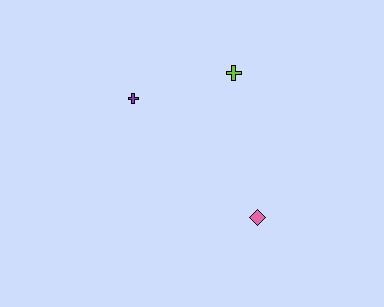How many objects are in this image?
There are 3 objects.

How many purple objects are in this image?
There is 1 purple object.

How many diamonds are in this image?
There is 1 diamond.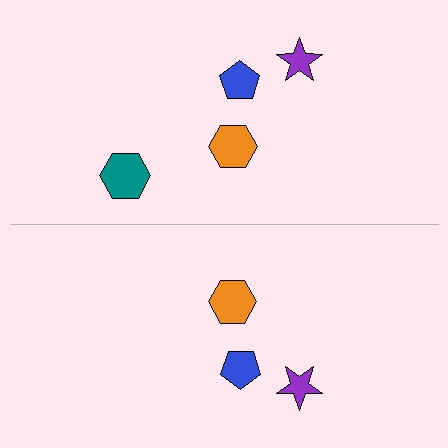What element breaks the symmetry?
A teal hexagon is missing from the bottom side.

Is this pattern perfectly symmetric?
No, the pattern is not perfectly symmetric. A teal hexagon is missing from the bottom side.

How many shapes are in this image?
There are 7 shapes in this image.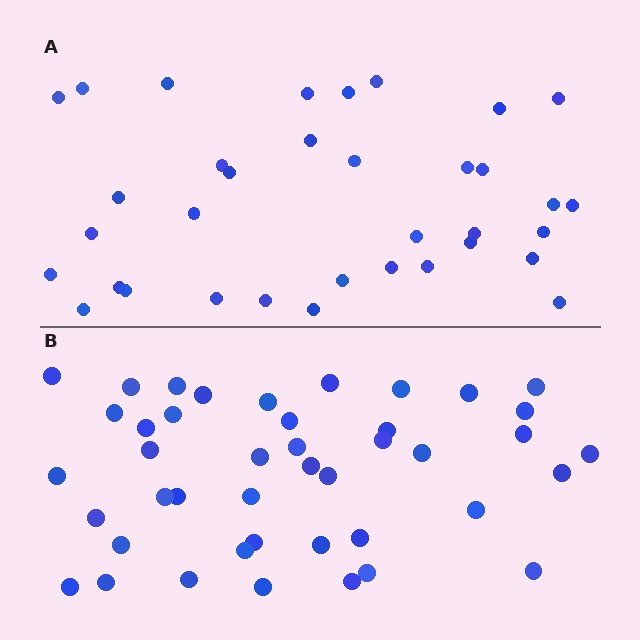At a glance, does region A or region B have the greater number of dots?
Region B (the bottom region) has more dots.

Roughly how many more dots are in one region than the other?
Region B has roughly 8 or so more dots than region A.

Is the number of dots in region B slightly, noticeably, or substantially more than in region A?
Region B has only slightly more — the two regions are fairly close. The ratio is roughly 1.2 to 1.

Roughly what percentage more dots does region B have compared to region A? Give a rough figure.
About 25% more.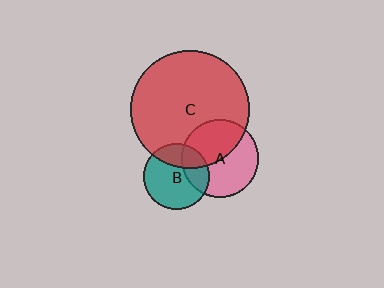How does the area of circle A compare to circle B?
Approximately 1.4 times.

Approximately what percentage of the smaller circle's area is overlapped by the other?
Approximately 25%.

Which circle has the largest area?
Circle C (red).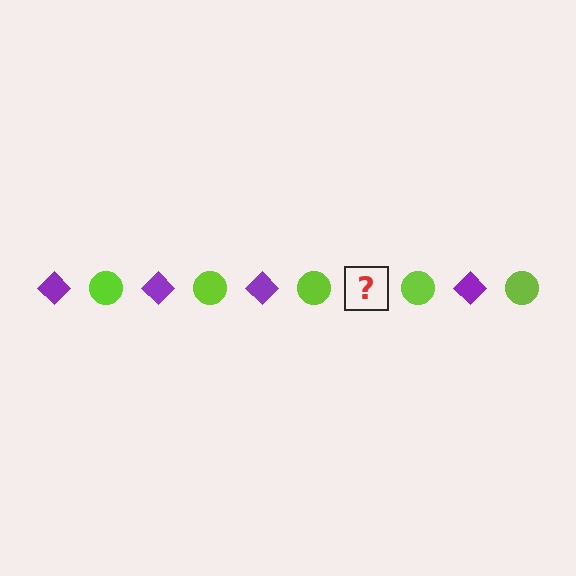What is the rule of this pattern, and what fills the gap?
The rule is that the pattern alternates between purple diamond and lime circle. The gap should be filled with a purple diamond.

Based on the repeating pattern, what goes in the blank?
The blank should be a purple diamond.